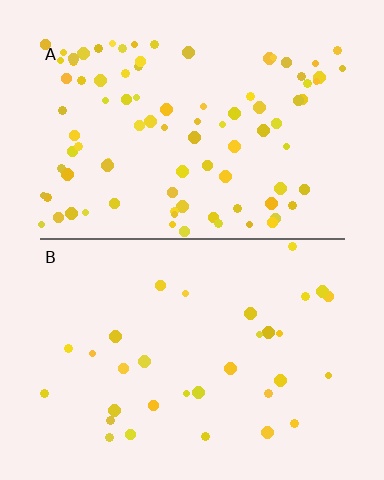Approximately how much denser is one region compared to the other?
Approximately 2.8× — region A over region B.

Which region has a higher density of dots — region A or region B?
A (the top).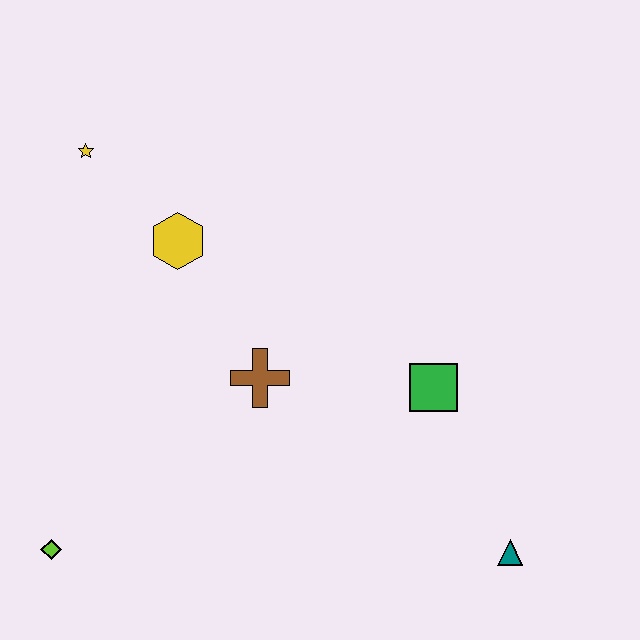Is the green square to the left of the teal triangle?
Yes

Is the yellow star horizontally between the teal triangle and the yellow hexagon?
No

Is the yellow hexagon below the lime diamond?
No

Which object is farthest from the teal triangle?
The yellow star is farthest from the teal triangle.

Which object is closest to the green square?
The brown cross is closest to the green square.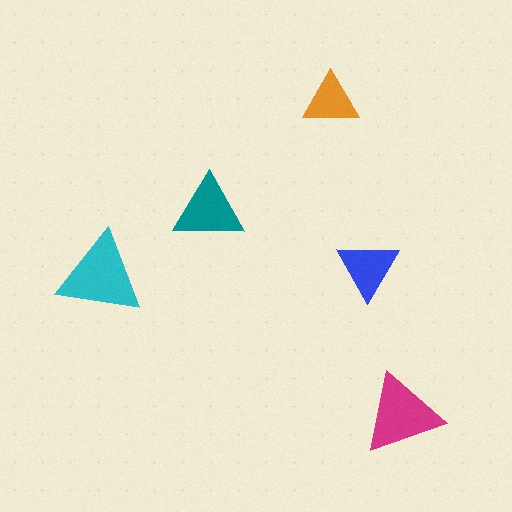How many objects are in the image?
There are 5 objects in the image.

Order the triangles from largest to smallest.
the cyan one, the magenta one, the teal one, the blue one, the orange one.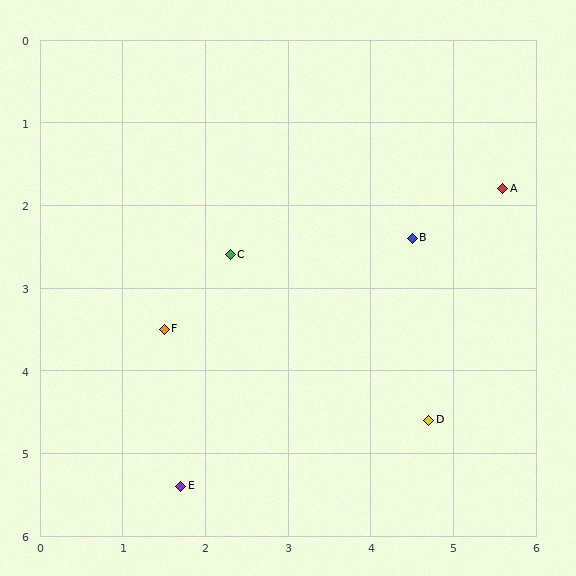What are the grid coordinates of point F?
Point F is at approximately (1.5, 3.5).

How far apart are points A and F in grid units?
Points A and F are about 4.4 grid units apart.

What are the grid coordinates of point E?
Point E is at approximately (1.7, 5.4).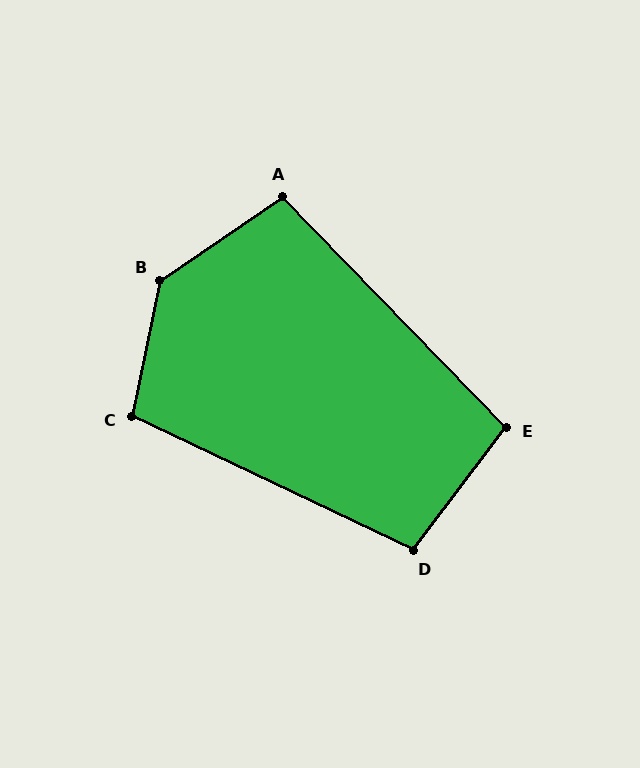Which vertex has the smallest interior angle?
E, at approximately 99 degrees.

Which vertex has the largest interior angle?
B, at approximately 136 degrees.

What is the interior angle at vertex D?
Approximately 101 degrees (obtuse).